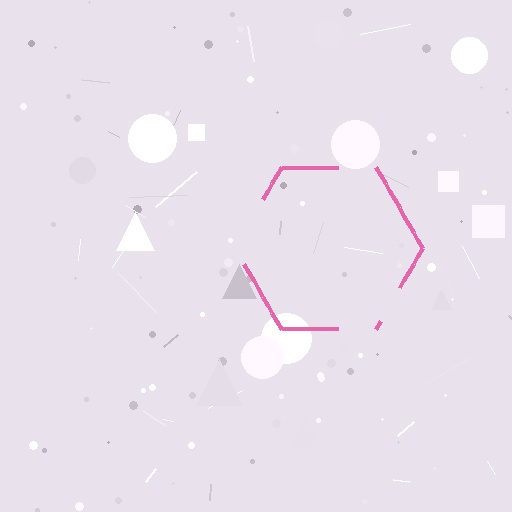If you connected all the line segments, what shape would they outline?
They would outline a hexagon.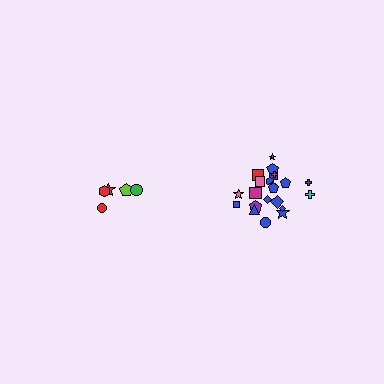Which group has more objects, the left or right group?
The right group.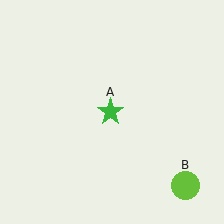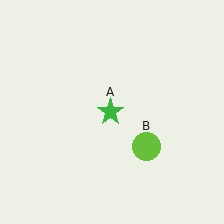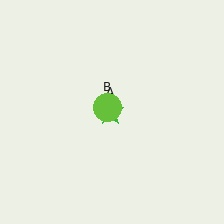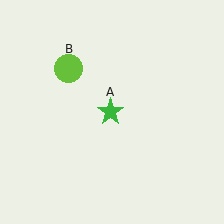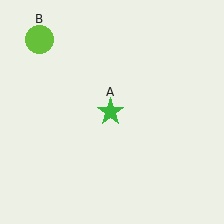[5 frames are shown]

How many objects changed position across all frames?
1 object changed position: lime circle (object B).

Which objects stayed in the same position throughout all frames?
Green star (object A) remained stationary.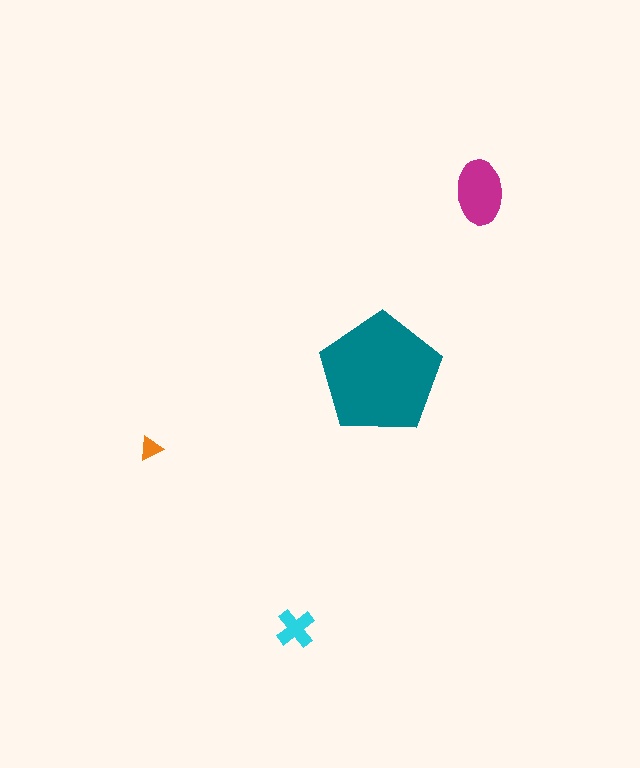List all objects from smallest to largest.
The orange triangle, the cyan cross, the magenta ellipse, the teal pentagon.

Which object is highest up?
The magenta ellipse is topmost.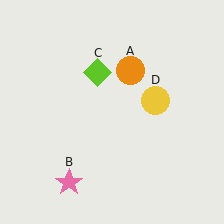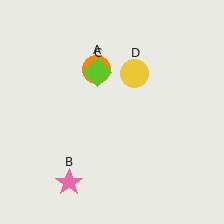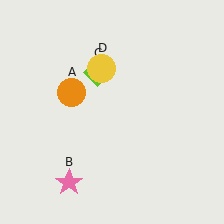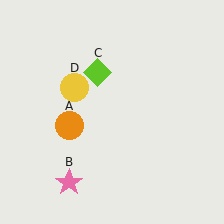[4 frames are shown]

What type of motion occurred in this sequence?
The orange circle (object A), yellow circle (object D) rotated counterclockwise around the center of the scene.